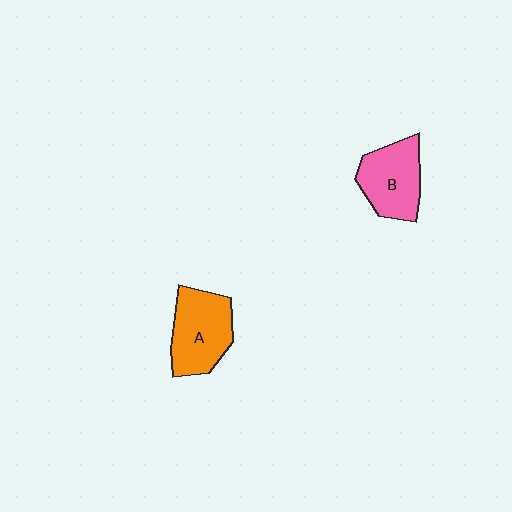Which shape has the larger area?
Shape A (orange).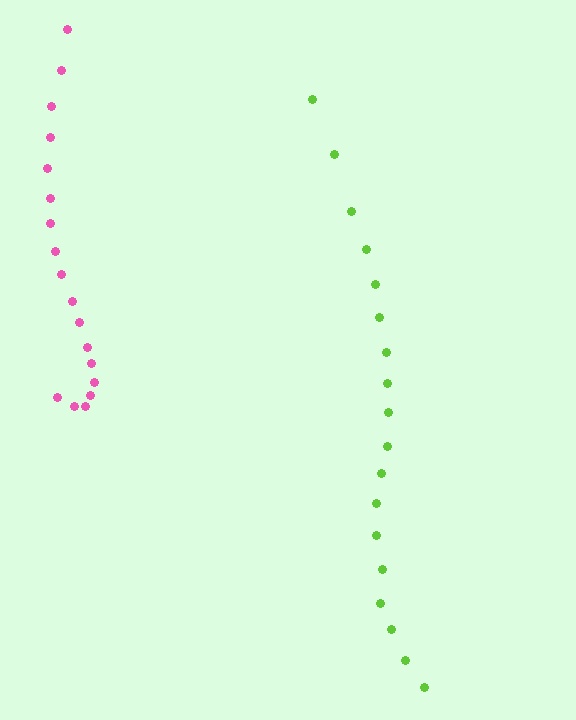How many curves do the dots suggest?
There are 2 distinct paths.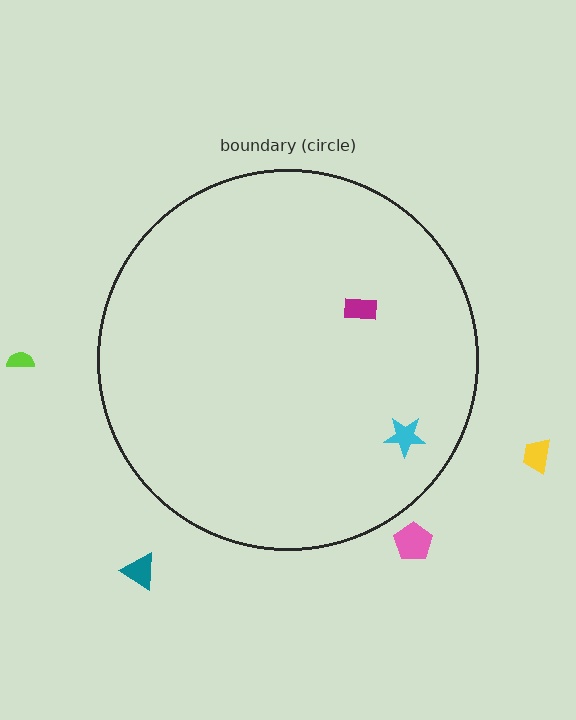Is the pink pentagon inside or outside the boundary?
Outside.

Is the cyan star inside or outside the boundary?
Inside.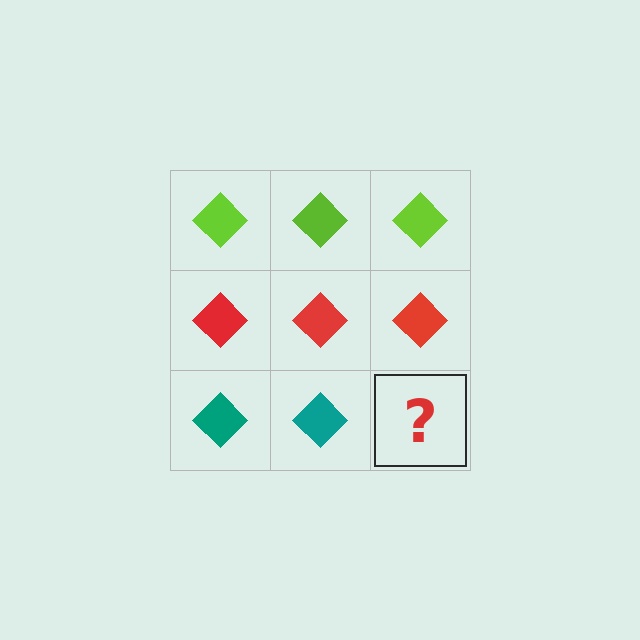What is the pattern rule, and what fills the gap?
The rule is that each row has a consistent color. The gap should be filled with a teal diamond.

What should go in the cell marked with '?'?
The missing cell should contain a teal diamond.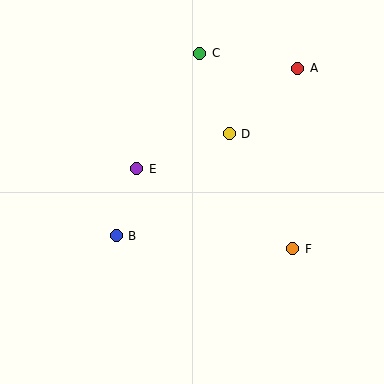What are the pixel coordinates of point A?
Point A is at (298, 68).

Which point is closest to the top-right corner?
Point A is closest to the top-right corner.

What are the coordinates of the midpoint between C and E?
The midpoint between C and E is at (168, 111).